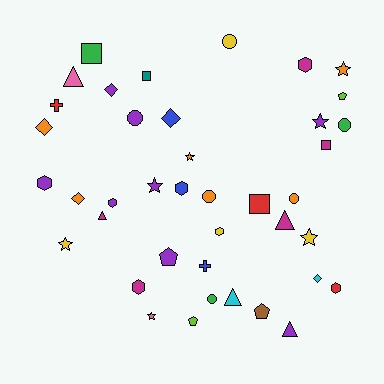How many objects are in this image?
There are 40 objects.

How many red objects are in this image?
There are 3 red objects.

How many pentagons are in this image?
There are 4 pentagons.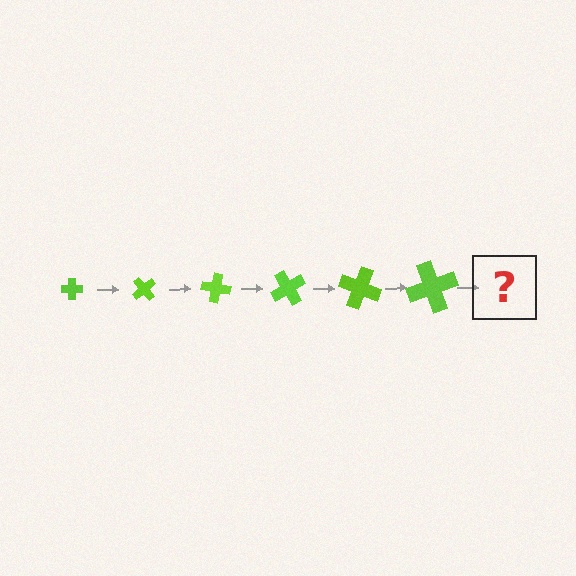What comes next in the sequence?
The next element should be a cross, larger than the previous one and rotated 300 degrees from the start.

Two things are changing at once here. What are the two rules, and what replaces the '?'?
The two rules are that the cross grows larger each step and it rotates 50 degrees each step. The '?' should be a cross, larger than the previous one and rotated 300 degrees from the start.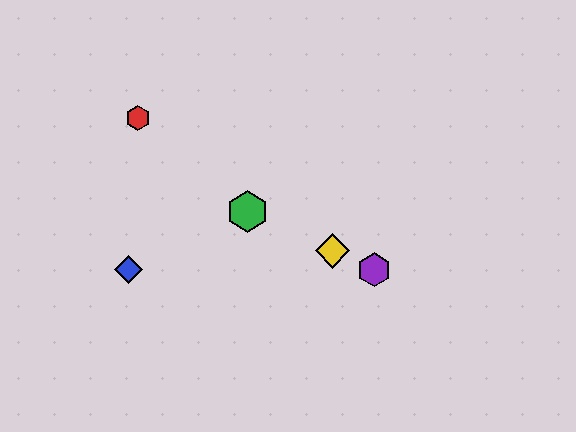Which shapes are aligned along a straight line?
The green hexagon, the yellow diamond, the purple hexagon are aligned along a straight line.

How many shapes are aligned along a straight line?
3 shapes (the green hexagon, the yellow diamond, the purple hexagon) are aligned along a straight line.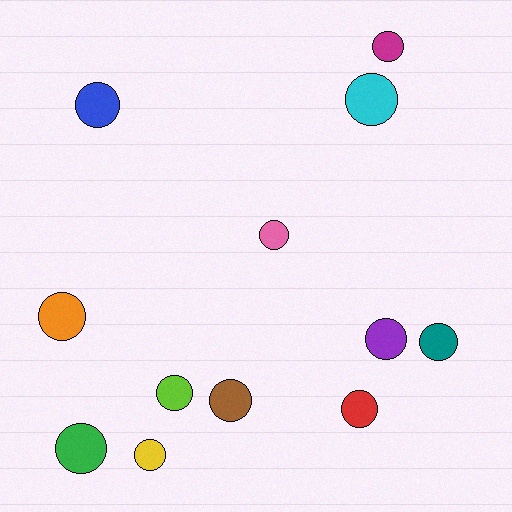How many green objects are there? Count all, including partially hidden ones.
There is 1 green object.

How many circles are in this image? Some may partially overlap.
There are 12 circles.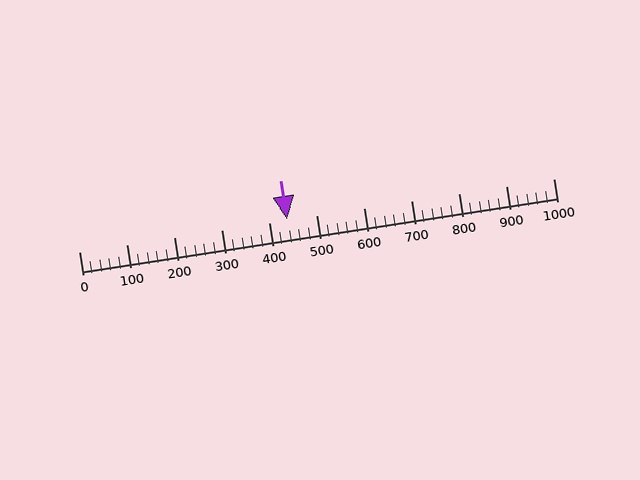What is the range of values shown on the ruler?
The ruler shows values from 0 to 1000.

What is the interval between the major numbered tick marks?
The major tick marks are spaced 100 units apart.